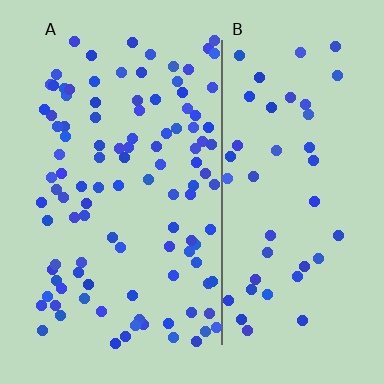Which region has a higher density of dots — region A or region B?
A (the left).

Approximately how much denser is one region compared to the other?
Approximately 2.3× — region A over region B.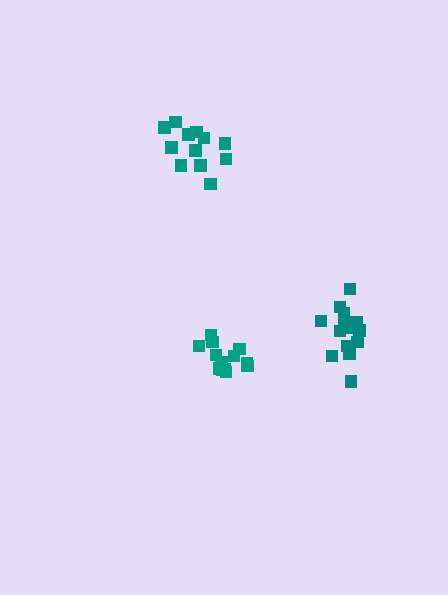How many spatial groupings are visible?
There are 3 spatial groupings.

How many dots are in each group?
Group 1: 17 dots, Group 2: 13 dots, Group 3: 12 dots (42 total).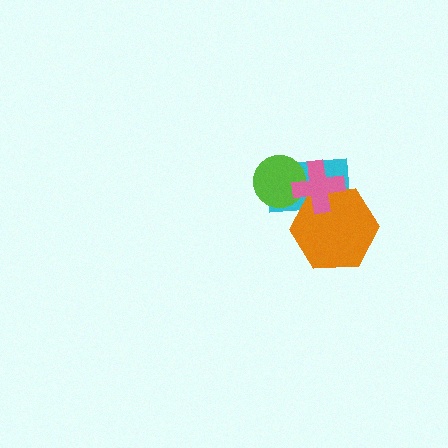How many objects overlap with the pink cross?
3 objects overlap with the pink cross.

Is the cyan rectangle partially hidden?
Yes, it is partially covered by another shape.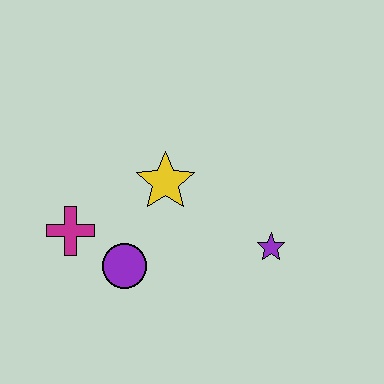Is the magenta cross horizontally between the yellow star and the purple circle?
No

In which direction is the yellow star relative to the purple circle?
The yellow star is above the purple circle.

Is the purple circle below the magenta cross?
Yes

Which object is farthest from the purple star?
The magenta cross is farthest from the purple star.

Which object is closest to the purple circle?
The magenta cross is closest to the purple circle.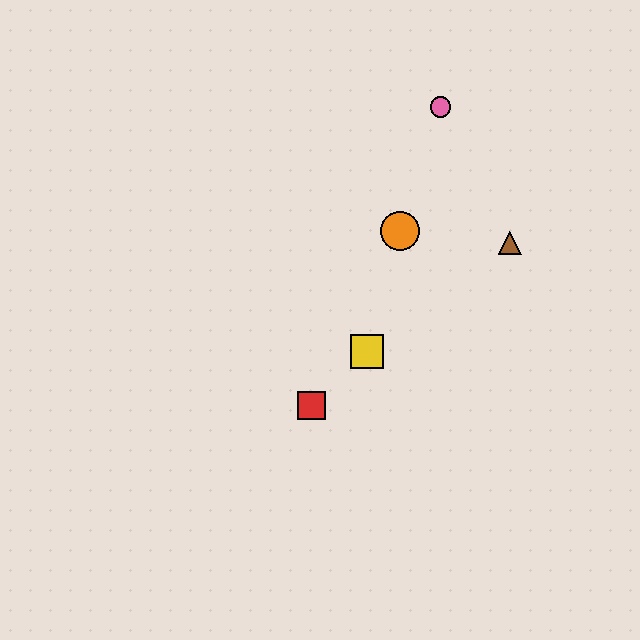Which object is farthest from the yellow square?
The pink circle is farthest from the yellow square.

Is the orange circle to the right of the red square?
Yes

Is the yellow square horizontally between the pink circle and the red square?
Yes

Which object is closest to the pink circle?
The orange circle is closest to the pink circle.